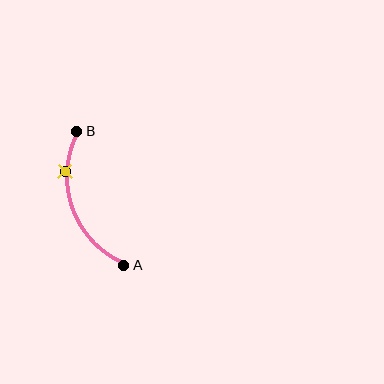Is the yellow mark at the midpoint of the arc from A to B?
No. The yellow mark lies on the arc but is closer to endpoint B. The arc midpoint would be at the point on the curve equidistant along the arc from both A and B.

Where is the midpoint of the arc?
The arc midpoint is the point on the curve farthest from the straight line joining A and B. It sits to the left of that line.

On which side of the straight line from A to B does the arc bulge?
The arc bulges to the left of the straight line connecting A and B.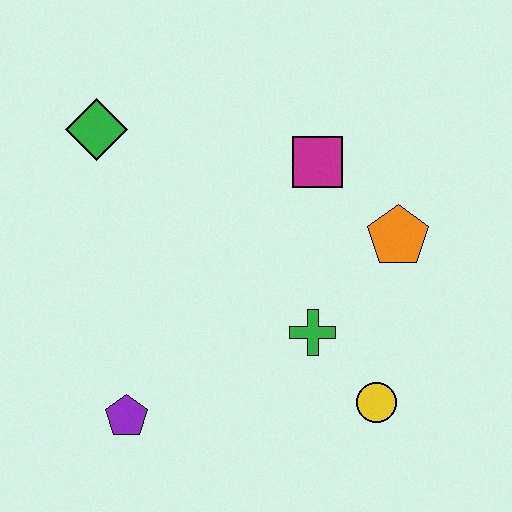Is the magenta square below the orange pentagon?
No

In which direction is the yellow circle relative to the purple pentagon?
The yellow circle is to the right of the purple pentagon.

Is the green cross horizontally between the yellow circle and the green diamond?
Yes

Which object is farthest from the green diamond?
The yellow circle is farthest from the green diamond.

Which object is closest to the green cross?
The yellow circle is closest to the green cross.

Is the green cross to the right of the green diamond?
Yes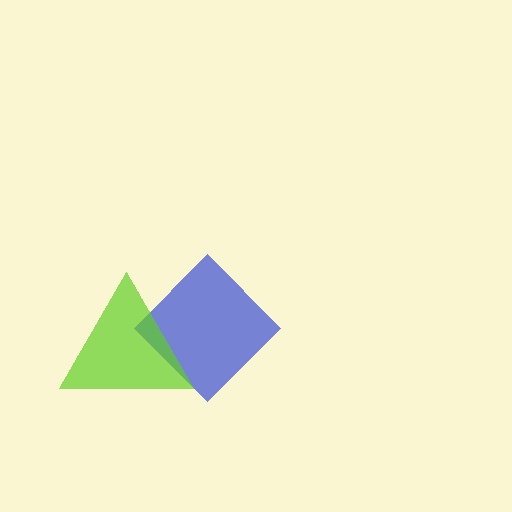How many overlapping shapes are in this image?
There are 2 overlapping shapes in the image.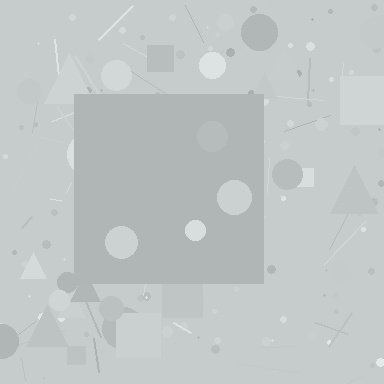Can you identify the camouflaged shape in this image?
The camouflaged shape is a square.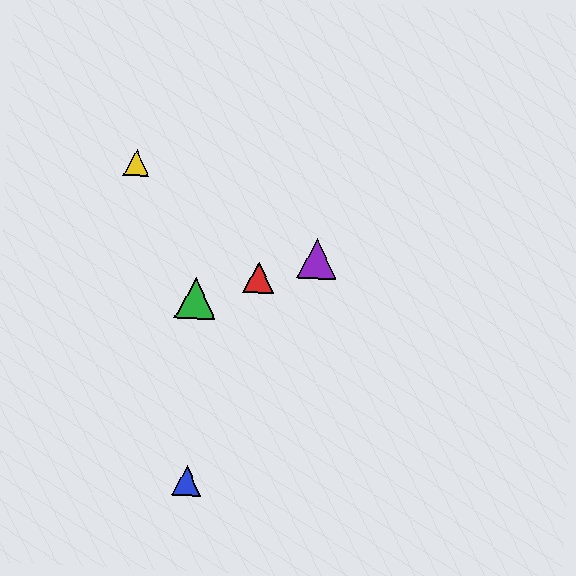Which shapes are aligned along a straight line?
The red triangle, the green triangle, the purple triangle are aligned along a straight line.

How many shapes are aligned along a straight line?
3 shapes (the red triangle, the green triangle, the purple triangle) are aligned along a straight line.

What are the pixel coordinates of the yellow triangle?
The yellow triangle is at (137, 162).